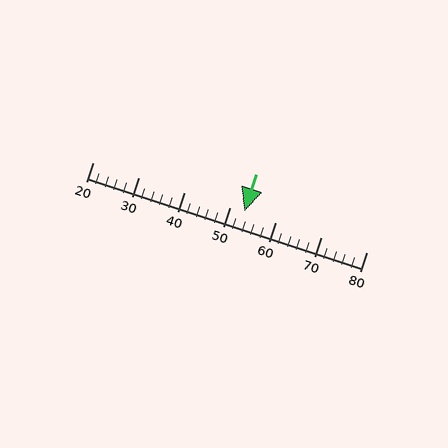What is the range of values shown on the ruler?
The ruler shows values from 20 to 80.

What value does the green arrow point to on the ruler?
The green arrow points to approximately 53.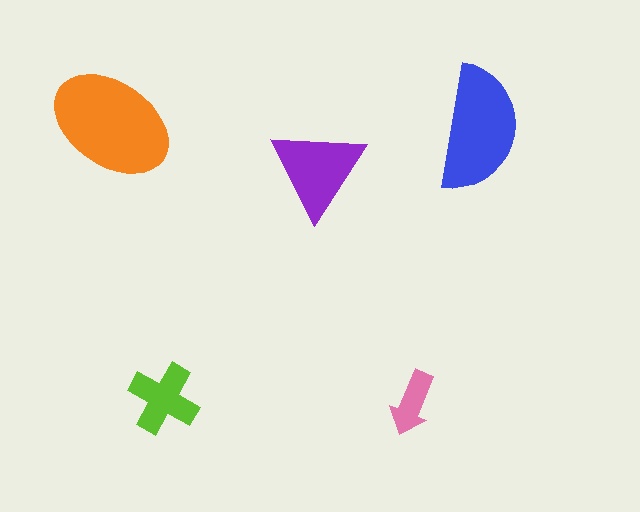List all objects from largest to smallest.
The orange ellipse, the blue semicircle, the purple triangle, the lime cross, the pink arrow.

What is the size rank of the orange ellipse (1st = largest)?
1st.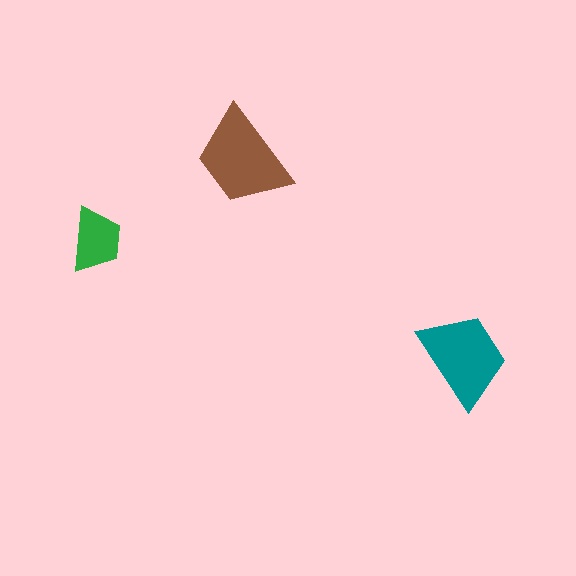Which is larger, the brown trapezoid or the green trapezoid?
The brown one.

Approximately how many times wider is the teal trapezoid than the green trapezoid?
About 1.5 times wider.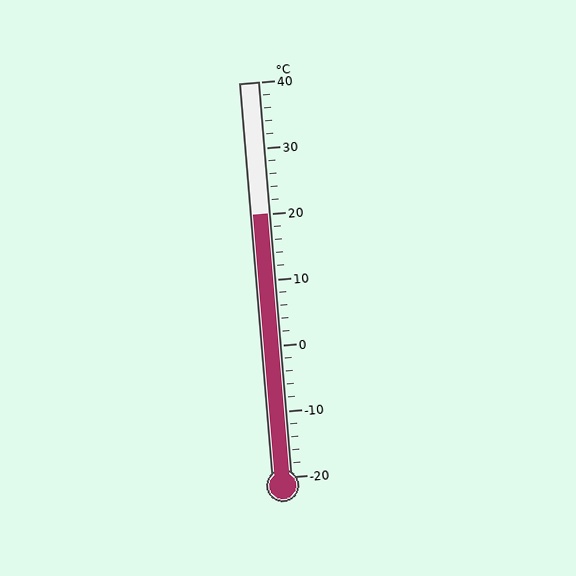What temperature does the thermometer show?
The thermometer shows approximately 20°C.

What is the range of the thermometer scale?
The thermometer scale ranges from -20°C to 40°C.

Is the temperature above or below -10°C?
The temperature is above -10°C.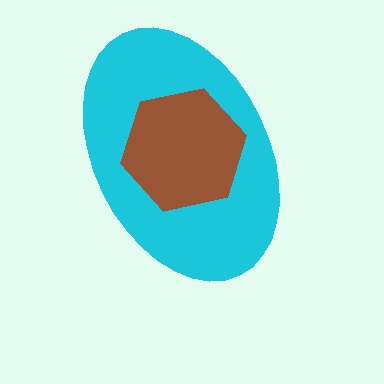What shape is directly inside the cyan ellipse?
The brown hexagon.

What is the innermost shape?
The brown hexagon.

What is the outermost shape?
The cyan ellipse.